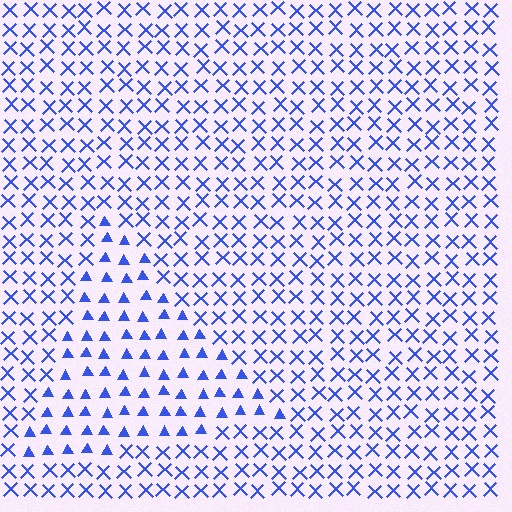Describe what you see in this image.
The image is filled with small blue elements arranged in a uniform grid. A triangle-shaped region contains triangles, while the surrounding area contains X marks. The boundary is defined purely by the change in element shape.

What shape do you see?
I see a triangle.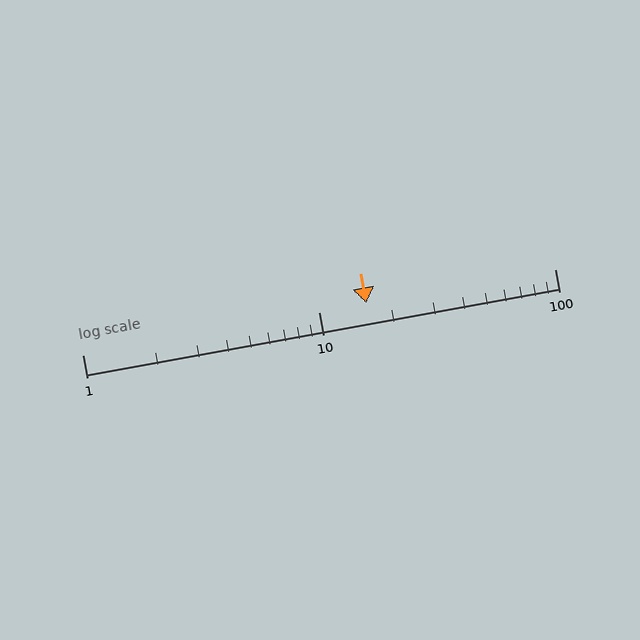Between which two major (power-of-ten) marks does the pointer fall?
The pointer is between 10 and 100.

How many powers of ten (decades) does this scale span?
The scale spans 2 decades, from 1 to 100.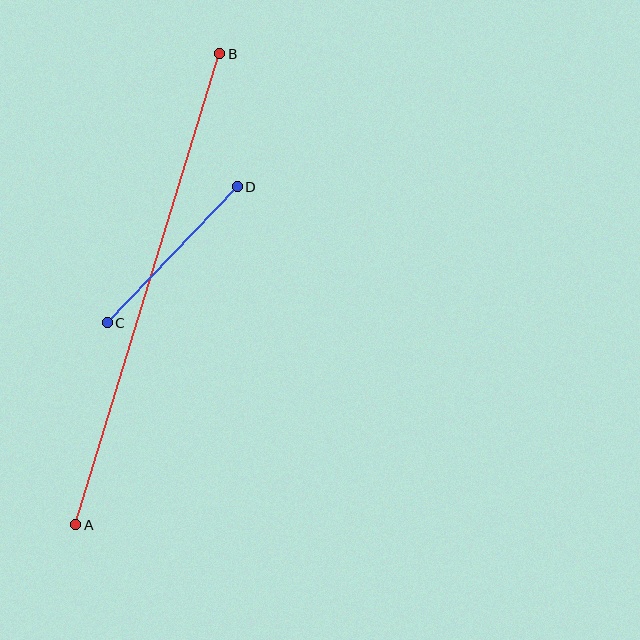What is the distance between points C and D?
The distance is approximately 188 pixels.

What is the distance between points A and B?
The distance is approximately 493 pixels.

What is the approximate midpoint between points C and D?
The midpoint is at approximately (172, 255) pixels.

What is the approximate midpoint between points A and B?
The midpoint is at approximately (148, 289) pixels.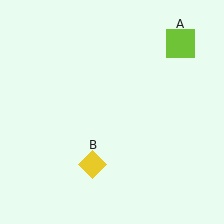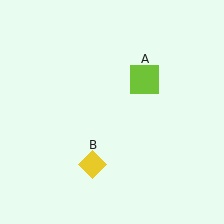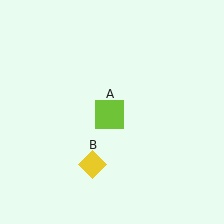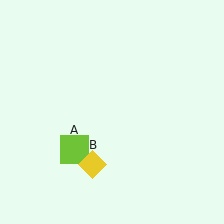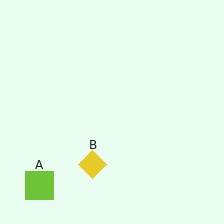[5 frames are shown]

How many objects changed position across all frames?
1 object changed position: lime square (object A).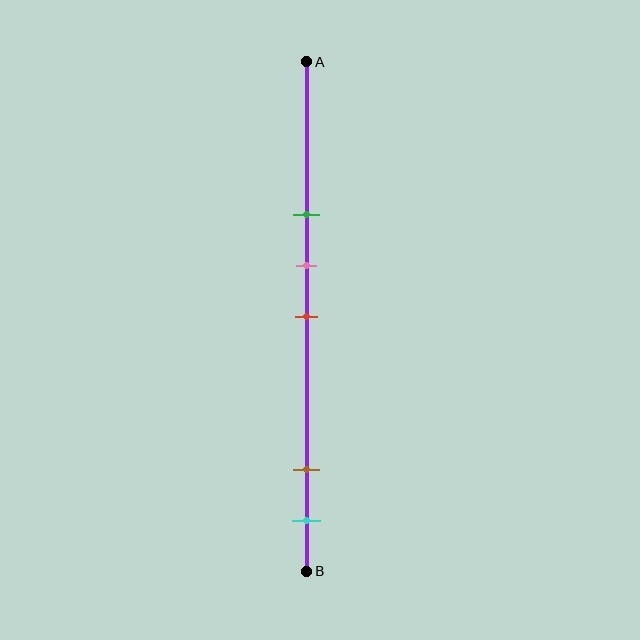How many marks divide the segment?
There are 5 marks dividing the segment.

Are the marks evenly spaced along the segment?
No, the marks are not evenly spaced.